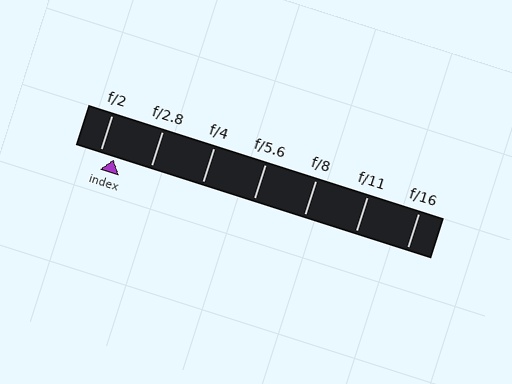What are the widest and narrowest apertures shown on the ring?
The widest aperture shown is f/2 and the narrowest is f/16.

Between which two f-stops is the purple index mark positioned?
The index mark is between f/2 and f/2.8.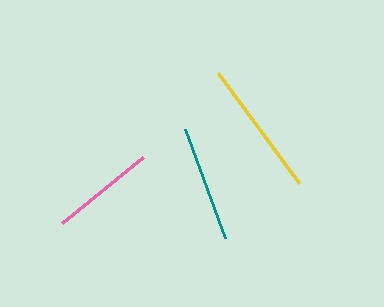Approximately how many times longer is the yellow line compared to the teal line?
The yellow line is approximately 1.2 times the length of the teal line.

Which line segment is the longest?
The yellow line is the longest at approximately 136 pixels.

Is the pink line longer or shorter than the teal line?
The teal line is longer than the pink line.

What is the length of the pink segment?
The pink segment is approximately 105 pixels long.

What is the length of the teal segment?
The teal segment is approximately 115 pixels long.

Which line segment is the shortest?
The pink line is the shortest at approximately 105 pixels.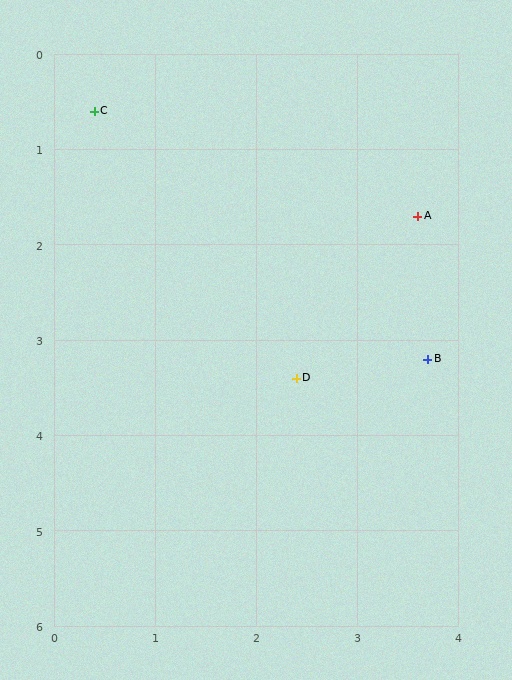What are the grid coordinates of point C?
Point C is at approximately (0.4, 0.6).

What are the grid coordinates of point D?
Point D is at approximately (2.4, 3.4).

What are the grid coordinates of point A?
Point A is at approximately (3.6, 1.7).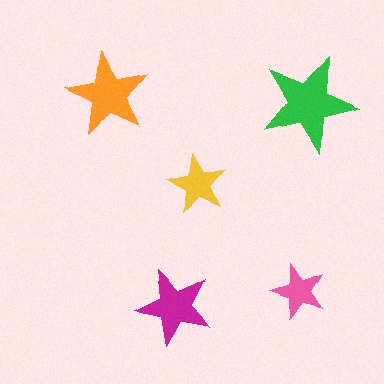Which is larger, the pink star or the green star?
The green one.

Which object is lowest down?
The magenta star is bottommost.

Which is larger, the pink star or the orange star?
The orange one.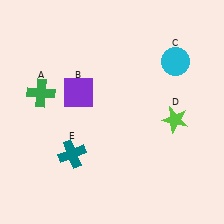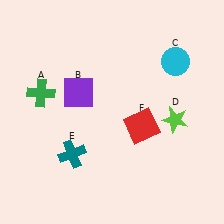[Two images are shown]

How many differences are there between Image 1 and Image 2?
There is 1 difference between the two images.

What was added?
A red square (F) was added in Image 2.